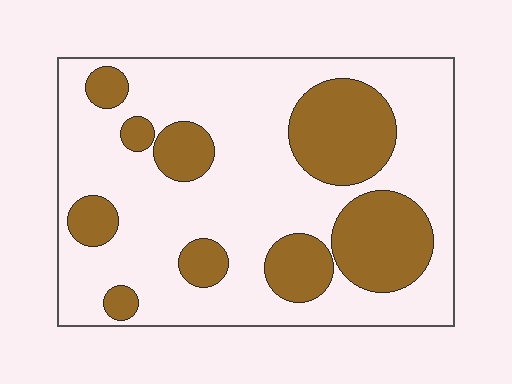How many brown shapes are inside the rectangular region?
9.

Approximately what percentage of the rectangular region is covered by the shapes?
Approximately 30%.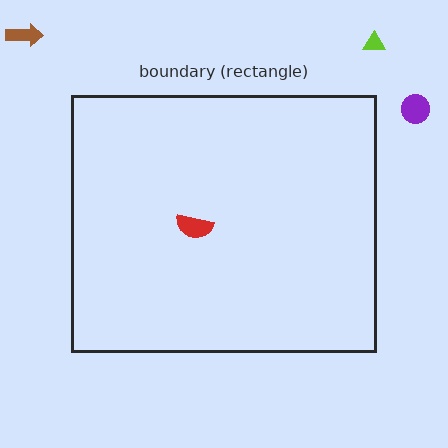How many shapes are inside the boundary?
1 inside, 3 outside.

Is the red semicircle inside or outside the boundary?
Inside.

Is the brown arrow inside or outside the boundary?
Outside.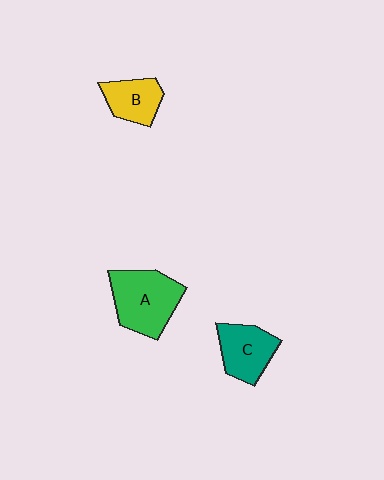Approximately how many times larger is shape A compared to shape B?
Approximately 1.7 times.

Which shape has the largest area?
Shape A (green).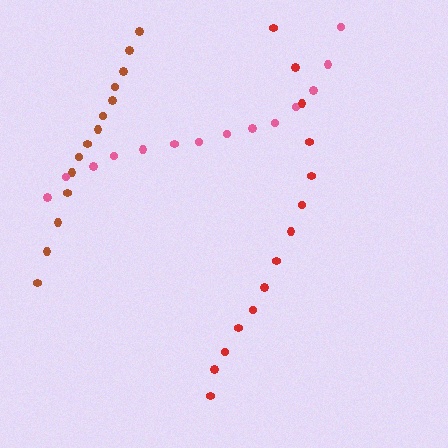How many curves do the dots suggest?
There are 3 distinct paths.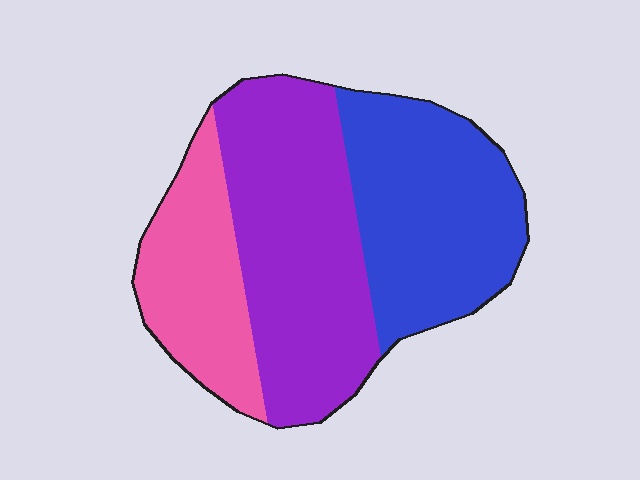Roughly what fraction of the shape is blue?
Blue covers around 35% of the shape.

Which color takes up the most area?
Purple, at roughly 40%.